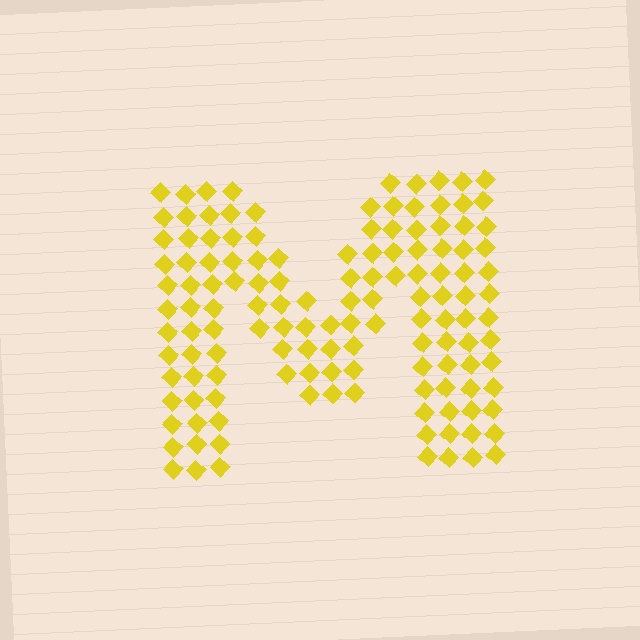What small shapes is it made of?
It is made of small diamonds.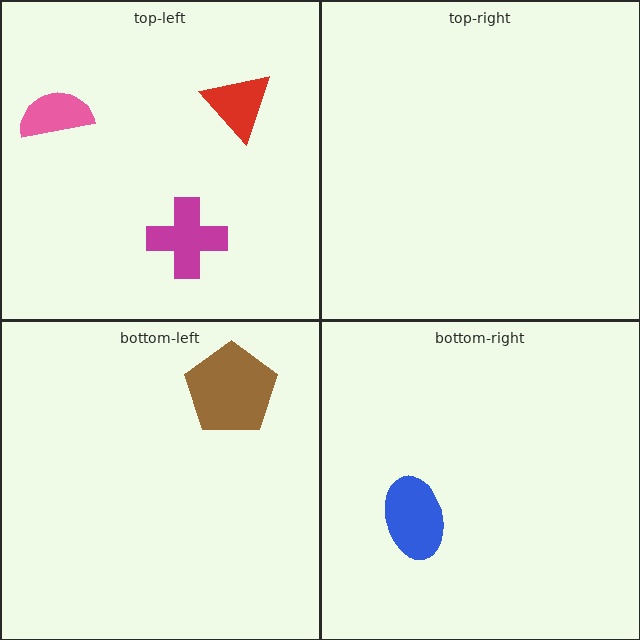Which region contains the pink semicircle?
The top-left region.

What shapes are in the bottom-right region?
The blue ellipse.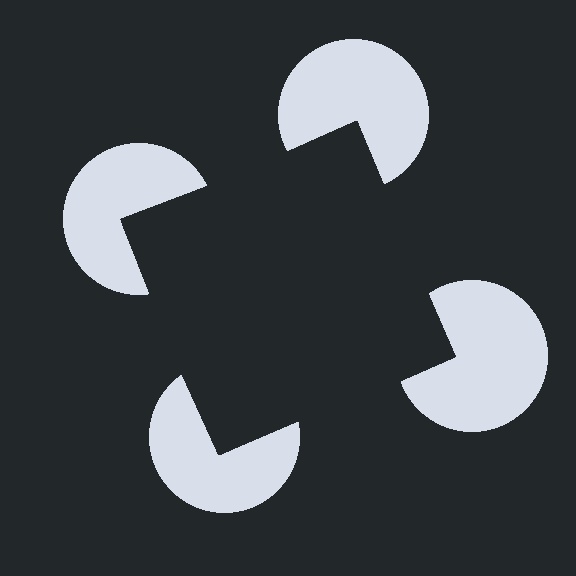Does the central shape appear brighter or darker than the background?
It typically appears slightly darker than the background, even though no actual brightness change is drawn.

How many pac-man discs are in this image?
There are 4 — one at each vertex of the illusory square.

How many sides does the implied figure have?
4 sides.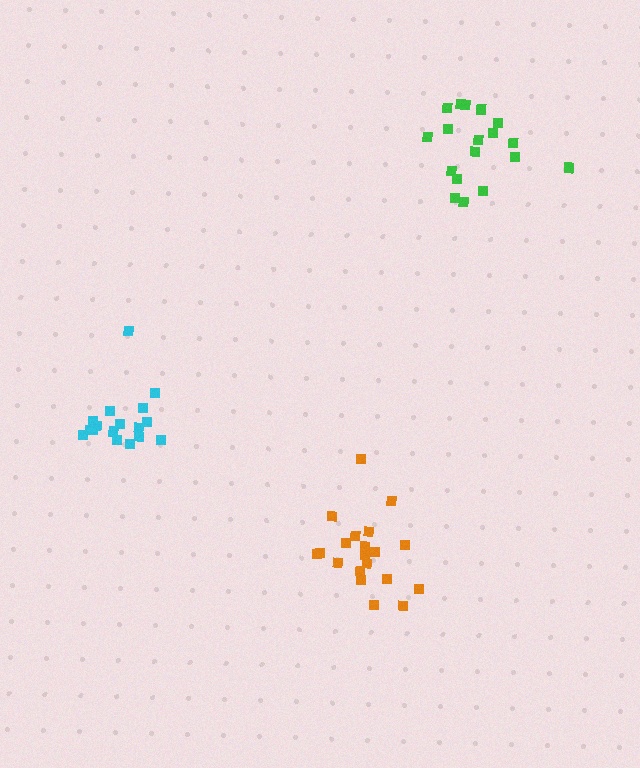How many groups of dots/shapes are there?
There are 3 groups.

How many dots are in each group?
Group 1: 18 dots, Group 2: 20 dots, Group 3: 17 dots (55 total).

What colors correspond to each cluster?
The clusters are colored: green, orange, cyan.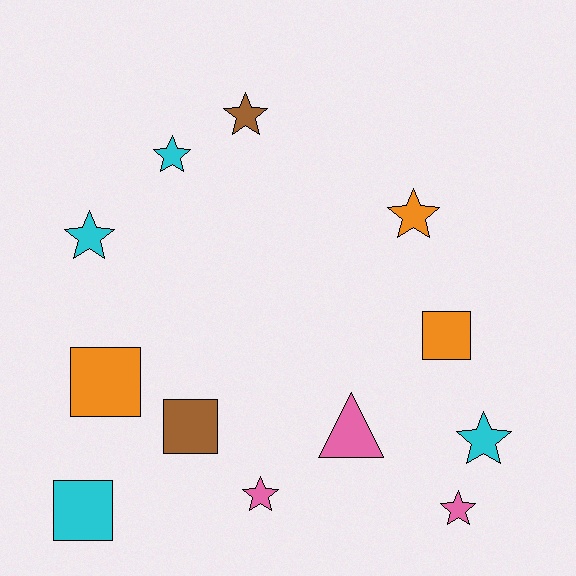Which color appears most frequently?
Cyan, with 4 objects.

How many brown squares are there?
There is 1 brown square.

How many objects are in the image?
There are 12 objects.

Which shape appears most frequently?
Star, with 7 objects.